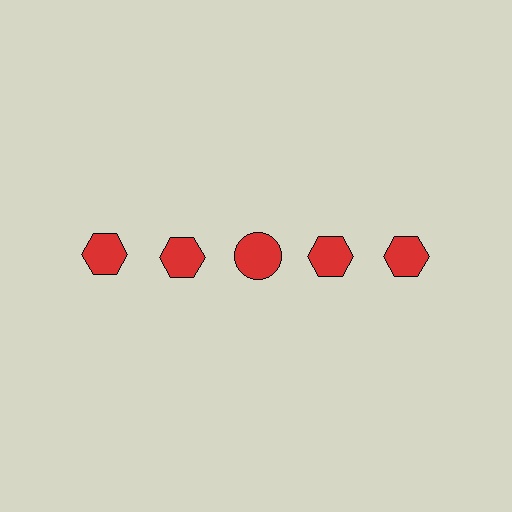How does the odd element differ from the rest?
It has a different shape: circle instead of hexagon.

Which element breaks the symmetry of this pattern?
The red circle in the top row, center column breaks the symmetry. All other shapes are red hexagons.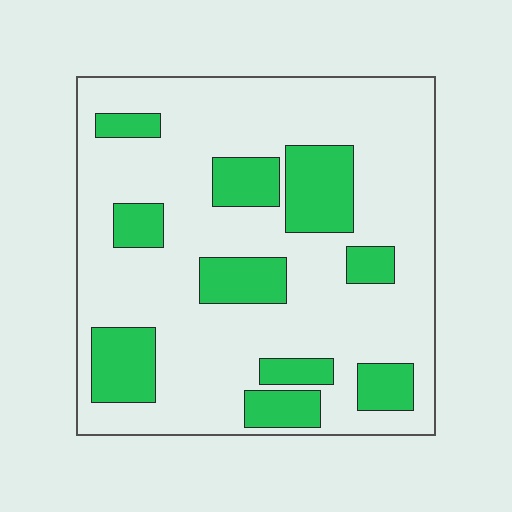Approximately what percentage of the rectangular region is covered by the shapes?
Approximately 25%.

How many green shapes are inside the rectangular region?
10.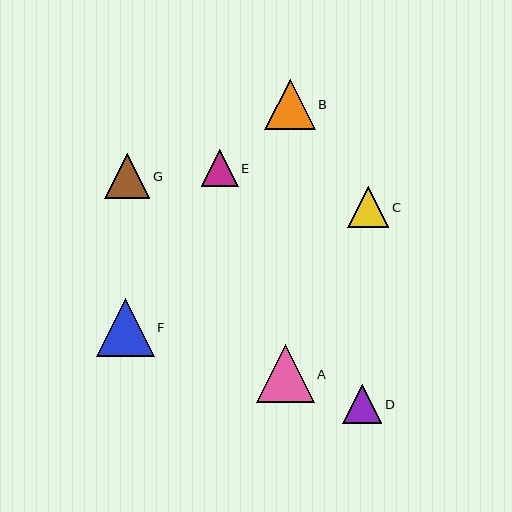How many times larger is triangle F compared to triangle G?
Triangle F is approximately 1.3 times the size of triangle G.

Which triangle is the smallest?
Triangle E is the smallest with a size of approximately 37 pixels.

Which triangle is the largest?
Triangle A is the largest with a size of approximately 58 pixels.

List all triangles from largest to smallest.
From largest to smallest: A, F, B, G, C, D, E.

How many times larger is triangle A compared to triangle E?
Triangle A is approximately 1.6 times the size of triangle E.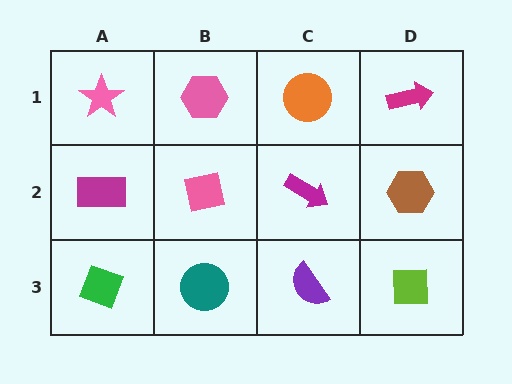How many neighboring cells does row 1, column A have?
2.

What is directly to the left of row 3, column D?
A purple semicircle.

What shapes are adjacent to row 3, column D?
A brown hexagon (row 2, column D), a purple semicircle (row 3, column C).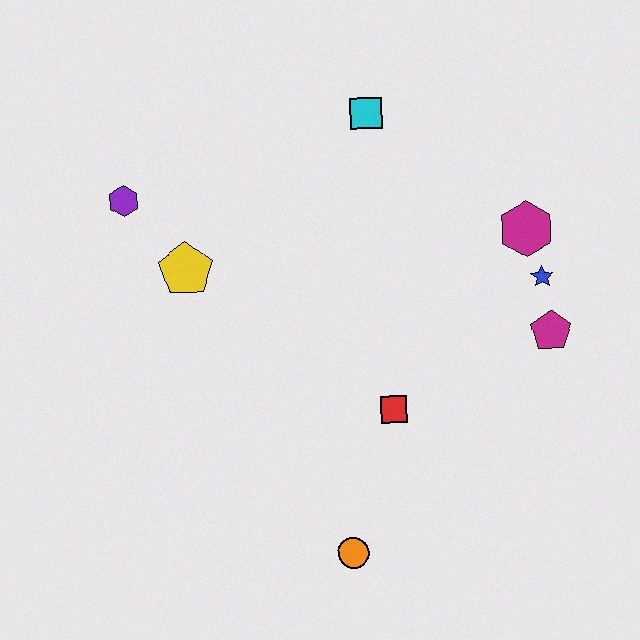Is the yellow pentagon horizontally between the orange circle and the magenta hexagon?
No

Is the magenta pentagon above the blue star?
No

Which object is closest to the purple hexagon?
The yellow pentagon is closest to the purple hexagon.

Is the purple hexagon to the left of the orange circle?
Yes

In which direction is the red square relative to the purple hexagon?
The red square is to the right of the purple hexagon.